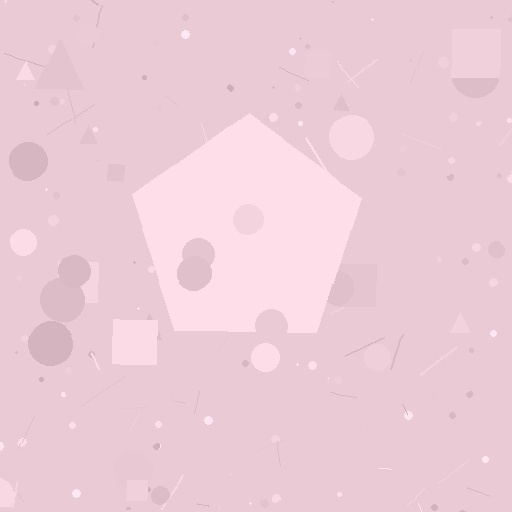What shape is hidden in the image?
A pentagon is hidden in the image.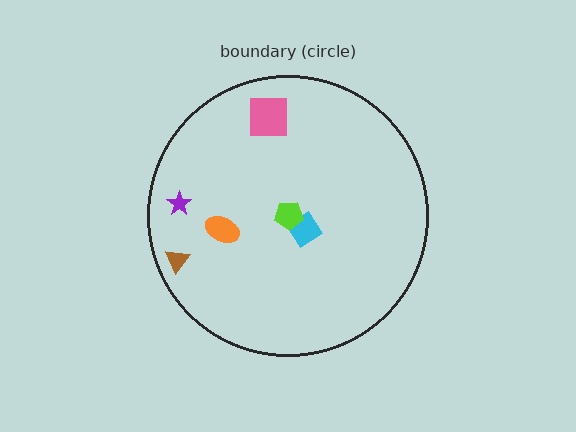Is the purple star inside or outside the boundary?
Inside.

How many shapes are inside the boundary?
6 inside, 0 outside.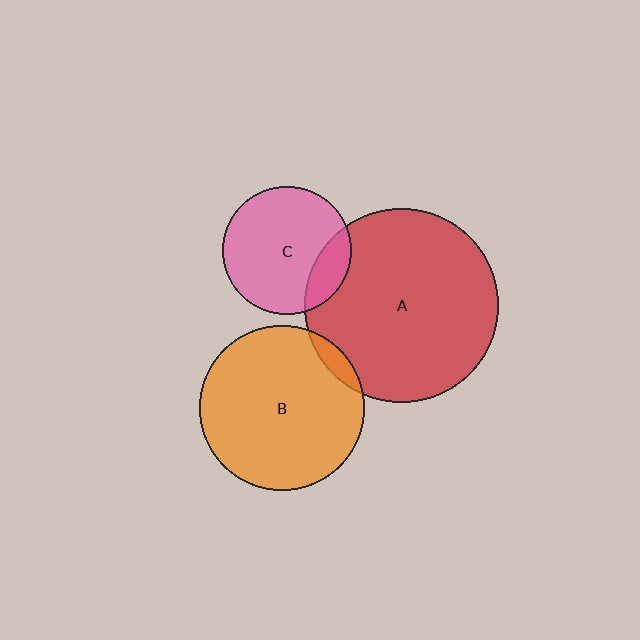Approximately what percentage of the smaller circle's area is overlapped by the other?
Approximately 15%.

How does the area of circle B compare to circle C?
Approximately 1.6 times.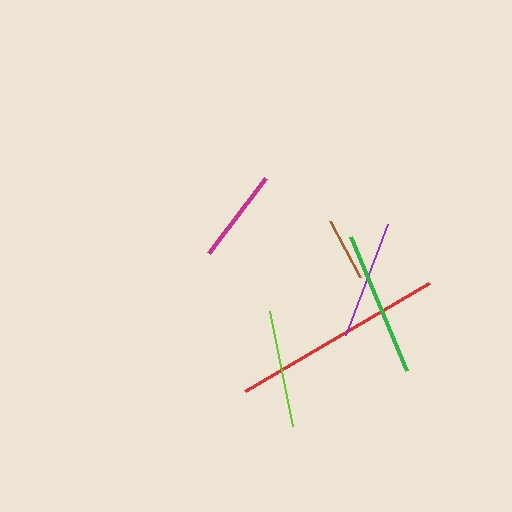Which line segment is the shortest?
The brown line is the shortest at approximately 64 pixels.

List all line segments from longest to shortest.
From longest to shortest: red, green, purple, lime, magenta, brown.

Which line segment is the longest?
The red line is the longest at approximately 213 pixels.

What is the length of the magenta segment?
The magenta segment is approximately 94 pixels long.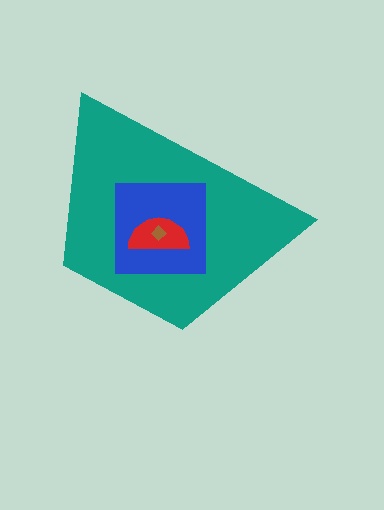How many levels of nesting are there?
4.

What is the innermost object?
The brown diamond.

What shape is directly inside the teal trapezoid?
The blue square.